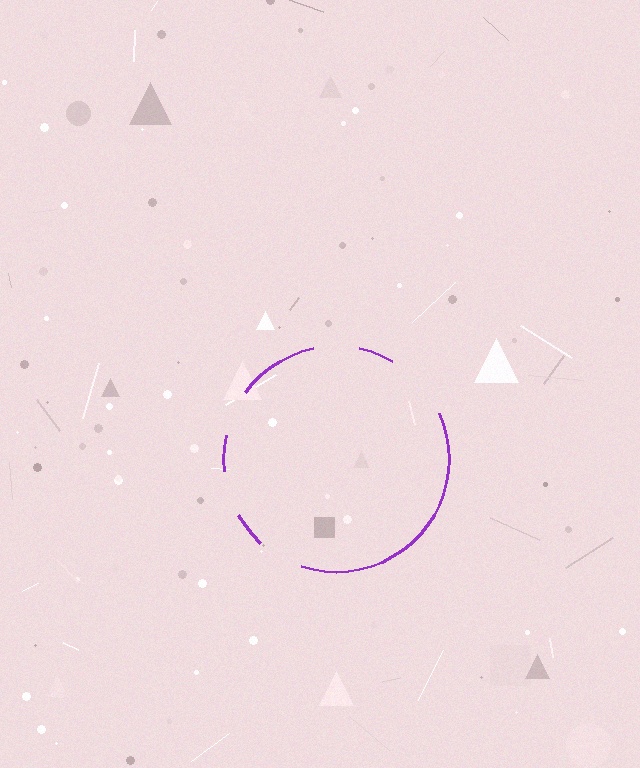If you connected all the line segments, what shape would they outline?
They would outline a circle.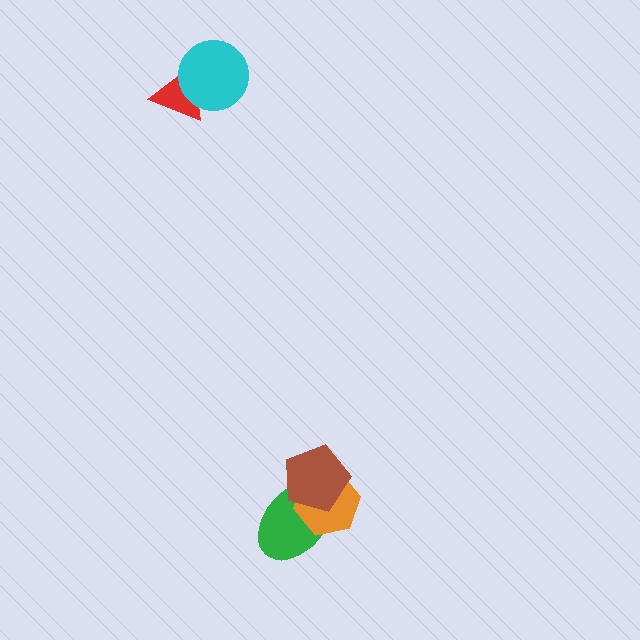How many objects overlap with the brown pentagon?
2 objects overlap with the brown pentagon.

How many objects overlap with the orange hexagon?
2 objects overlap with the orange hexagon.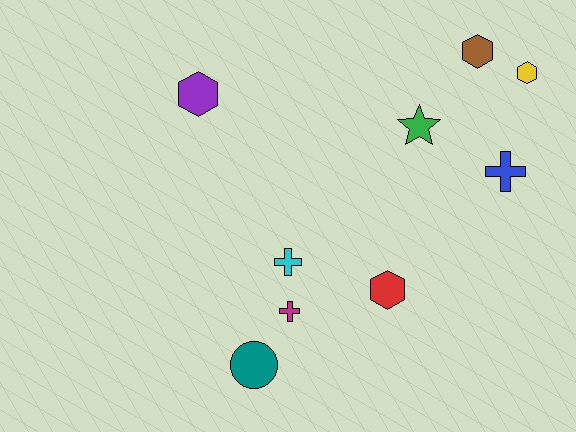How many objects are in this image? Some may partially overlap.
There are 9 objects.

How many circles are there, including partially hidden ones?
There is 1 circle.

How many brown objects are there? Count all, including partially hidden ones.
There is 1 brown object.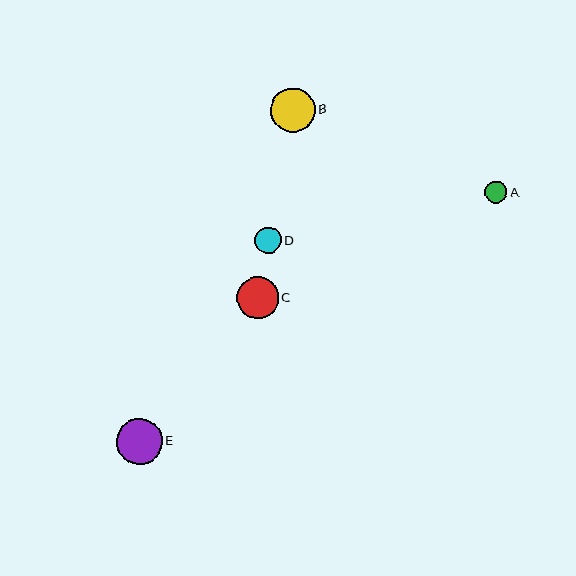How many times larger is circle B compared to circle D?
Circle B is approximately 1.7 times the size of circle D.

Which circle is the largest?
Circle E is the largest with a size of approximately 46 pixels.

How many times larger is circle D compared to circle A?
Circle D is approximately 1.2 times the size of circle A.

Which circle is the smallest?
Circle A is the smallest with a size of approximately 22 pixels.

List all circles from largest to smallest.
From largest to smallest: E, B, C, D, A.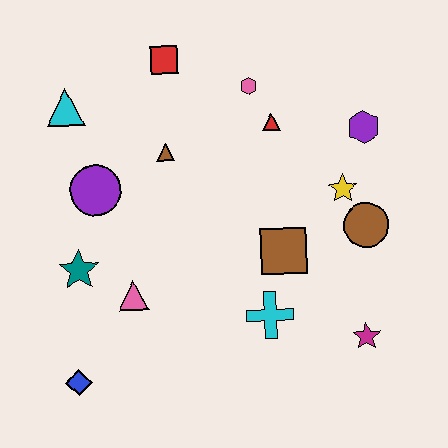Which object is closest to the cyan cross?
The brown square is closest to the cyan cross.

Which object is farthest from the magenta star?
The cyan triangle is farthest from the magenta star.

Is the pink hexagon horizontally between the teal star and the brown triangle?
No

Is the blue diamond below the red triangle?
Yes